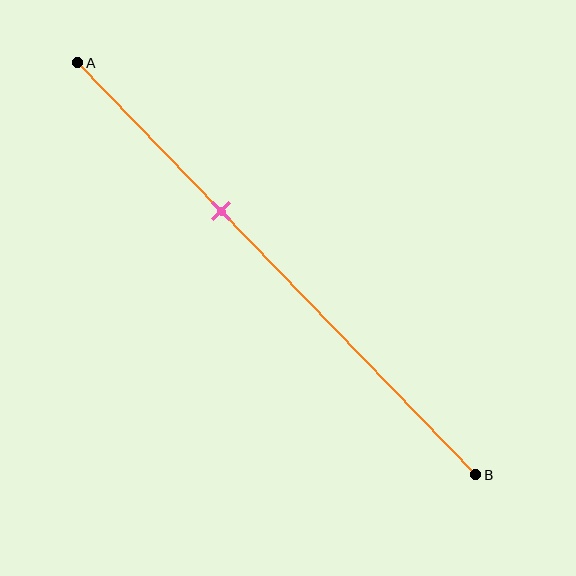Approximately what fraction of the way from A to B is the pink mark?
The pink mark is approximately 35% of the way from A to B.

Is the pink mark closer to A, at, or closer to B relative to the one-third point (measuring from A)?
The pink mark is approximately at the one-third point of segment AB.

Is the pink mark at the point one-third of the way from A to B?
Yes, the mark is approximately at the one-third point.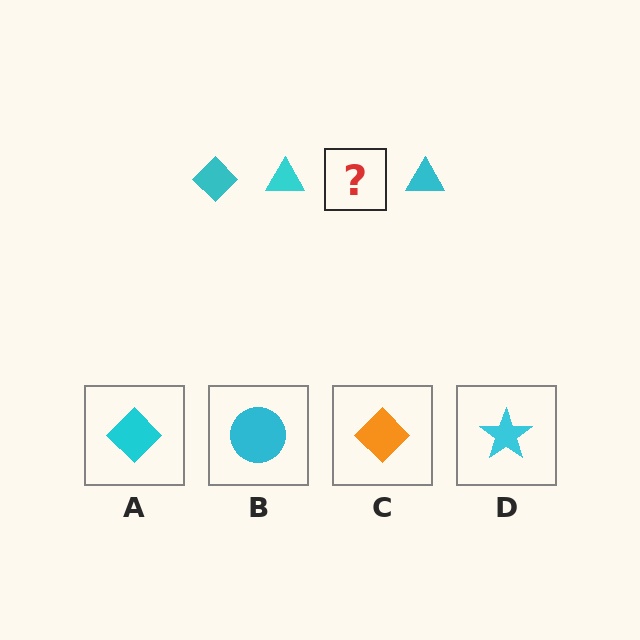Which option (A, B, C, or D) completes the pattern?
A.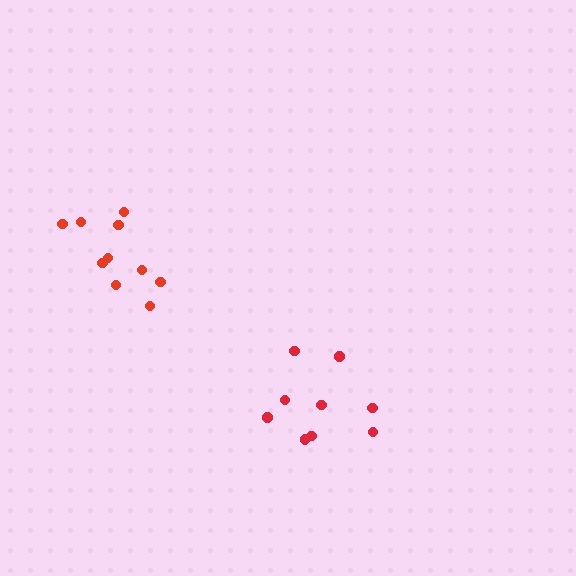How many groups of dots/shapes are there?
There are 2 groups.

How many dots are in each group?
Group 1: 9 dots, Group 2: 10 dots (19 total).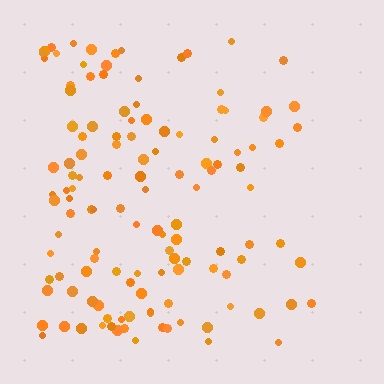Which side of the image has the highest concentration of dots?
The left.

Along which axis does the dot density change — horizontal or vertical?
Horizontal.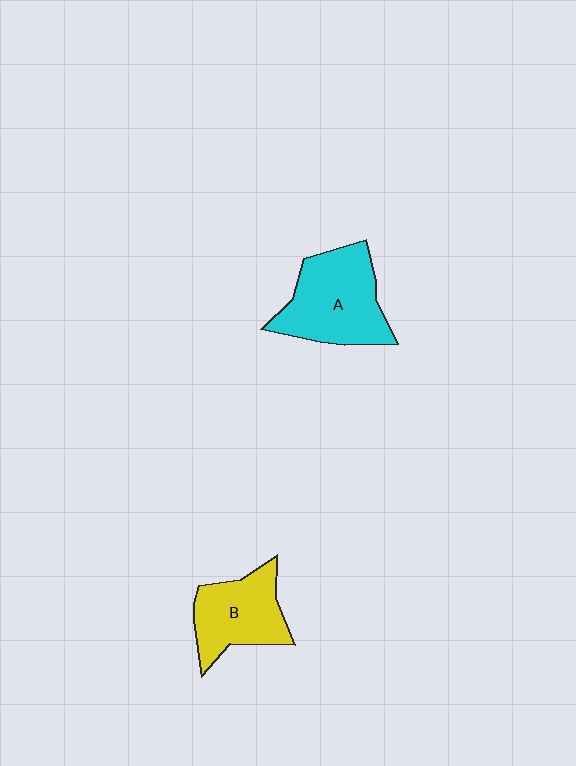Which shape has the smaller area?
Shape B (yellow).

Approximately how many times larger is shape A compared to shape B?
Approximately 1.3 times.